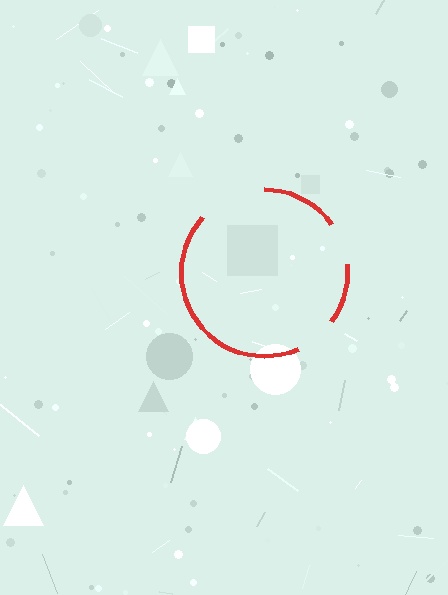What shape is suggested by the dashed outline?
The dashed outline suggests a circle.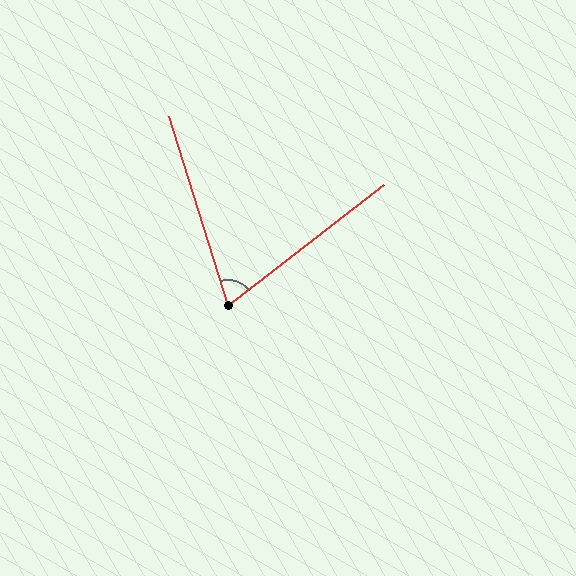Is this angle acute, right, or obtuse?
It is acute.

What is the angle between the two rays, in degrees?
Approximately 70 degrees.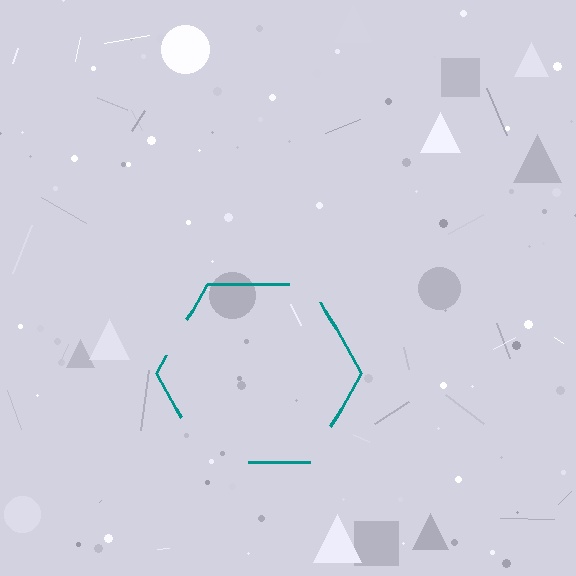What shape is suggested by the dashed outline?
The dashed outline suggests a hexagon.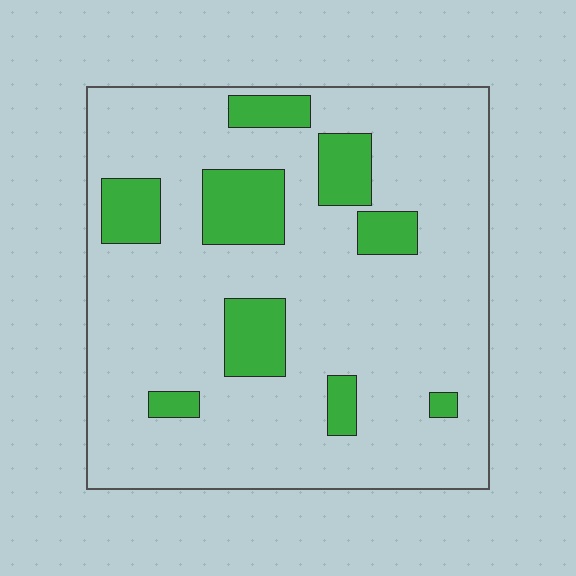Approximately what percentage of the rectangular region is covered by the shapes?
Approximately 15%.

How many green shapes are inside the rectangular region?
9.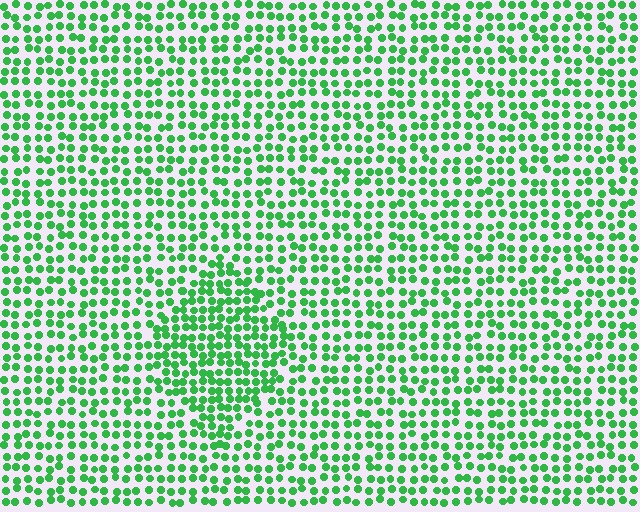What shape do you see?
I see a diamond.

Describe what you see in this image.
The image contains small green elements arranged at two different densities. A diamond-shaped region is visible where the elements are more densely packed than the surrounding area.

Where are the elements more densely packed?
The elements are more densely packed inside the diamond boundary.